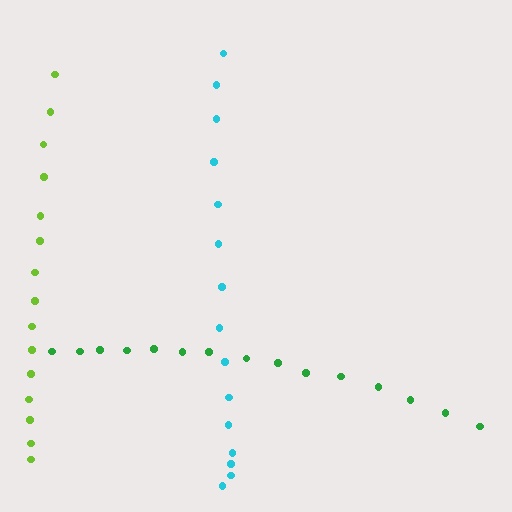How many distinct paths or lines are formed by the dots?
There are 3 distinct paths.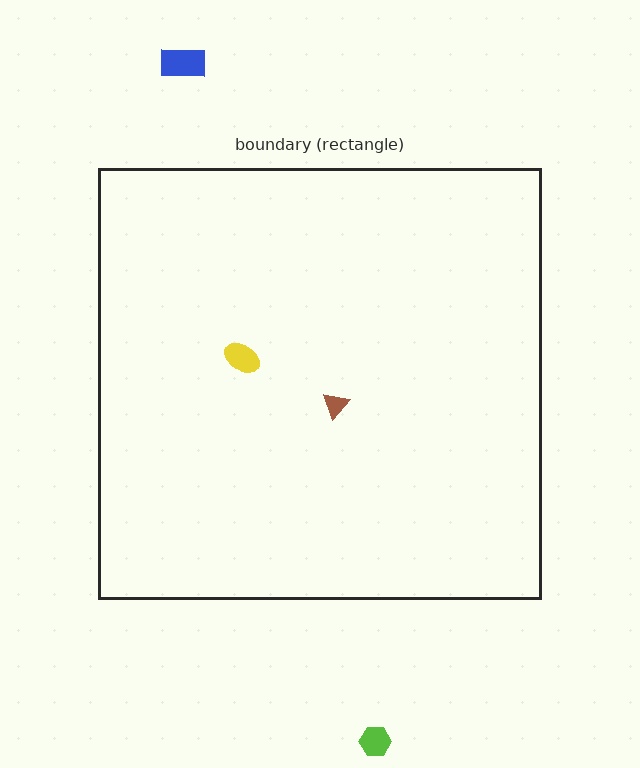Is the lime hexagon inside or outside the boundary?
Outside.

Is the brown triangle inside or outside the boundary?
Inside.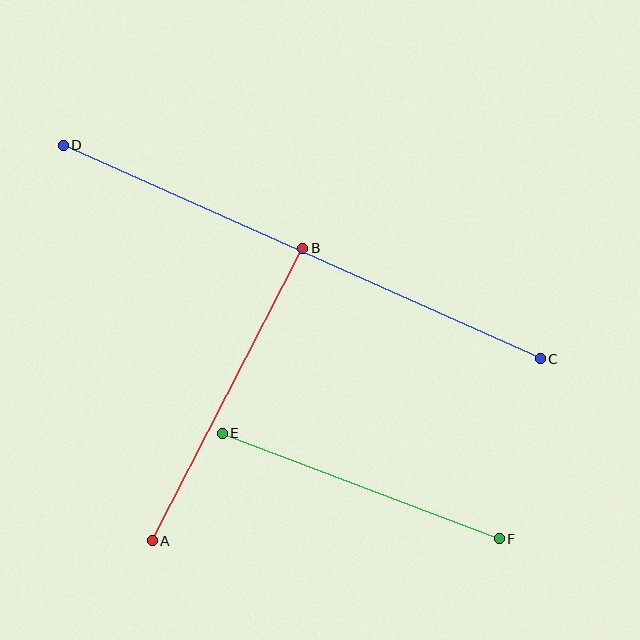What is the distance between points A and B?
The distance is approximately 329 pixels.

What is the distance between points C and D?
The distance is approximately 522 pixels.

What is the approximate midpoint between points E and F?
The midpoint is at approximately (361, 486) pixels.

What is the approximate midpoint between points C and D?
The midpoint is at approximately (302, 252) pixels.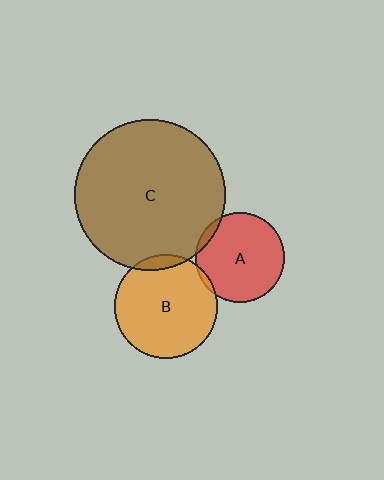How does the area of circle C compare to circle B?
Approximately 2.1 times.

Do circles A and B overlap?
Yes.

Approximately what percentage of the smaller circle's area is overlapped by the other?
Approximately 5%.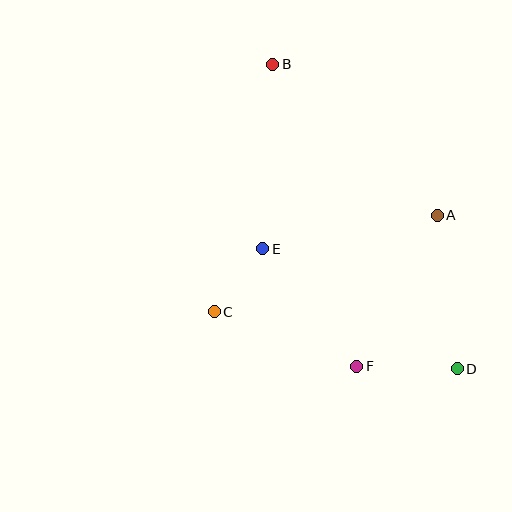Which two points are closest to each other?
Points C and E are closest to each other.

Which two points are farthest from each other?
Points B and D are farthest from each other.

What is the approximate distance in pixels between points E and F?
The distance between E and F is approximately 150 pixels.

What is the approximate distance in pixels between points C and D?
The distance between C and D is approximately 250 pixels.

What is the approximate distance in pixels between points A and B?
The distance between A and B is approximately 223 pixels.